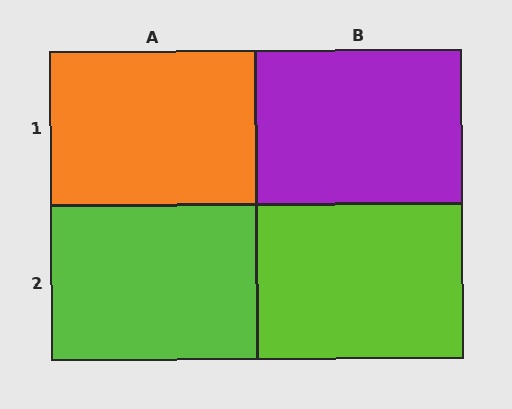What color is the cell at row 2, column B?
Lime.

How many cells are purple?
1 cell is purple.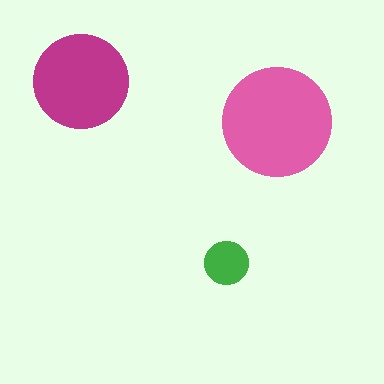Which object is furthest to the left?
The magenta circle is leftmost.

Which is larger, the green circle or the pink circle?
The pink one.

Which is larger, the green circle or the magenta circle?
The magenta one.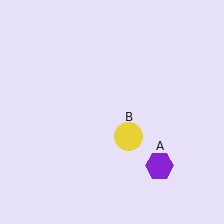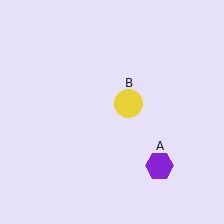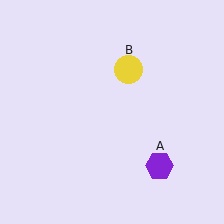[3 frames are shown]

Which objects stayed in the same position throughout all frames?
Purple hexagon (object A) remained stationary.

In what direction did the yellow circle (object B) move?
The yellow circle (object B) moved up.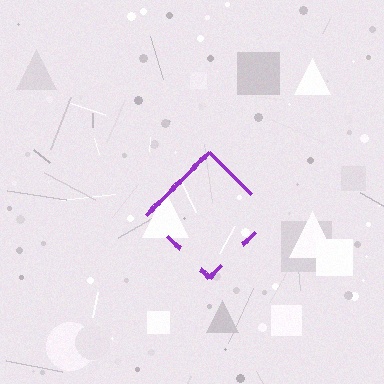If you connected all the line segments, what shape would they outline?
They would outline a diamond.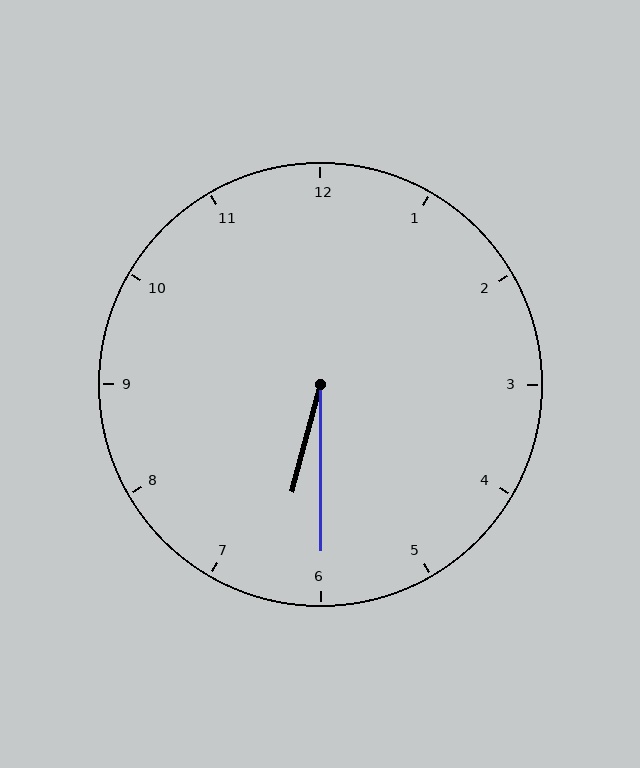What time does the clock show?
6:30.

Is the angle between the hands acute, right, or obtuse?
It is acute.